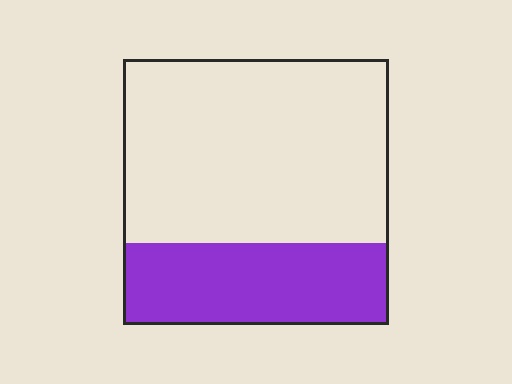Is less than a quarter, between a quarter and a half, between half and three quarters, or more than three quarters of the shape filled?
Between a quarter and a half.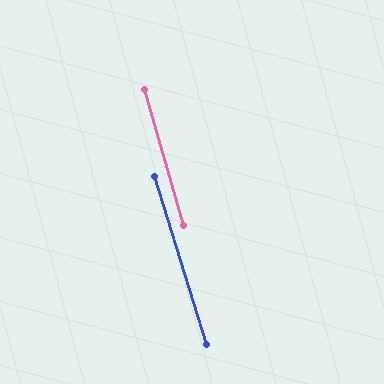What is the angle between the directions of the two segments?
Approximately 1 degree.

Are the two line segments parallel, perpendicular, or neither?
Parallel — their directions differ by only 1.4°.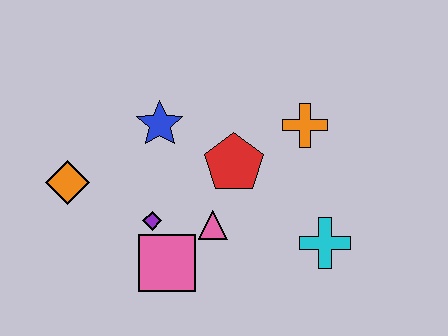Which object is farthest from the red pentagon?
The orange diamond is farthest from the red pentagon.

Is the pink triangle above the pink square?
Yes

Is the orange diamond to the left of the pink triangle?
Yes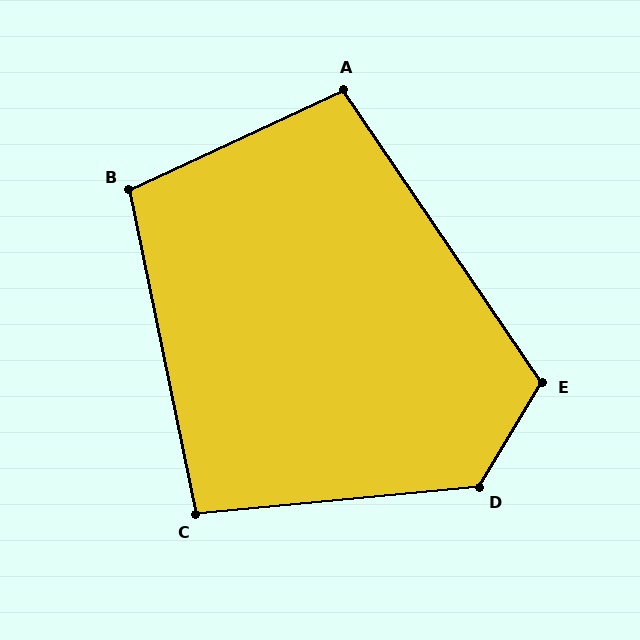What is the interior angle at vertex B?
Approximately 103 degrees (obtuse).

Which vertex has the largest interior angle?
D, at approximately 127 degrees.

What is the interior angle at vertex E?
Approximately 115 degrees (obtuse).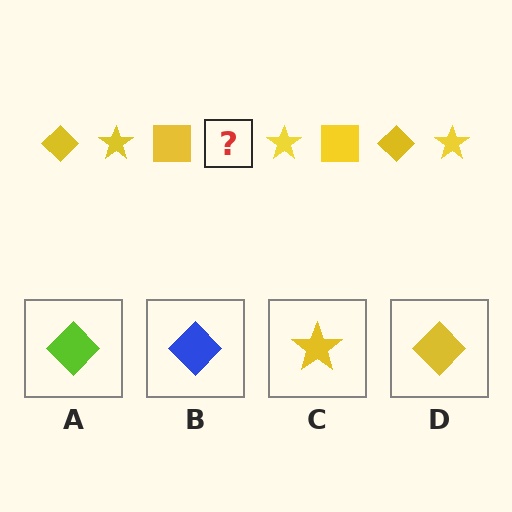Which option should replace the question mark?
Option D.